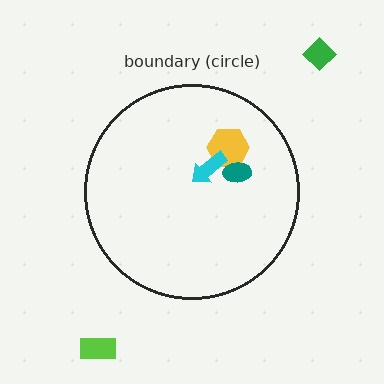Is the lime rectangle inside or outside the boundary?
Outside.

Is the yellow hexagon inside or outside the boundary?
Inside.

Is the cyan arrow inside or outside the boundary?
Inside.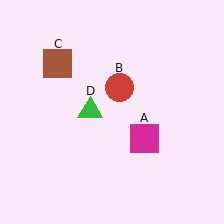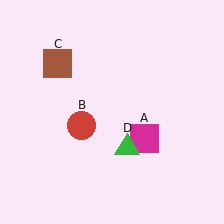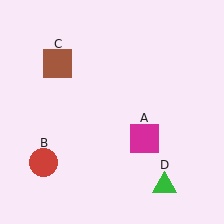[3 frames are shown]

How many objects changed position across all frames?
2 objects changed position: red circle (object B), green triangle (object D).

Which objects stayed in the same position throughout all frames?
Magenta square (object A) and brown square (object C) remained stationary.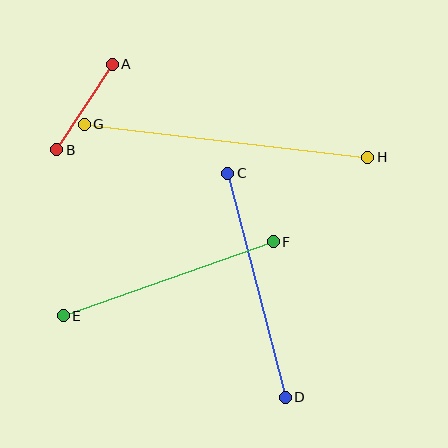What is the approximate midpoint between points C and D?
The midpoint is at approximately (257, 285) pixels.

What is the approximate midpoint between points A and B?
The midpoint is at approximately (84, 107) pixels.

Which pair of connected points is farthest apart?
Points G and H are farthest apart.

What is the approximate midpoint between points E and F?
The midpoint is at approximately (168, 279) pixels.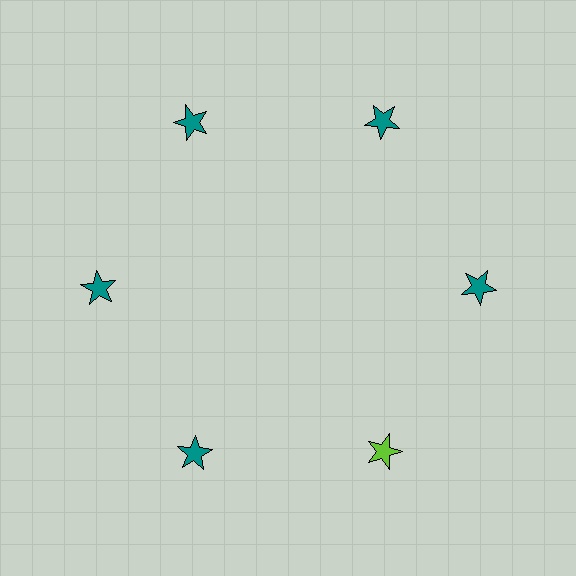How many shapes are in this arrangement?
There are 6 shapes arranged in a ring pattern.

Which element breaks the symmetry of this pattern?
The lime star at roughly the 5 o'clock position breaks the symmetry. All other shapes are teal stars.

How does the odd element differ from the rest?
It has a different color: lime instead of teal.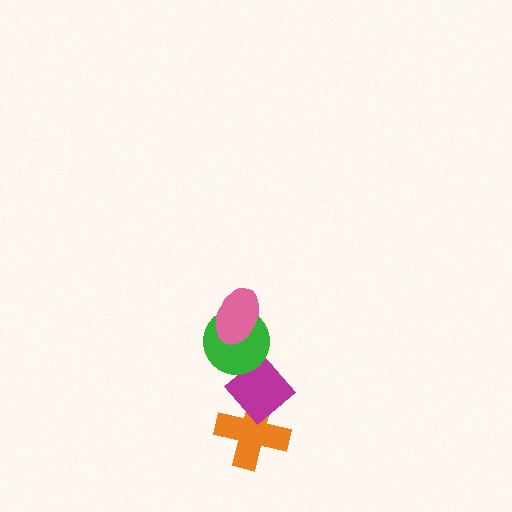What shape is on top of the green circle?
The pink ellipse is on top of the green circle.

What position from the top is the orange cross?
The orange cross is 4th from the top.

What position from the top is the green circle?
The green circle is 2nd from the top.